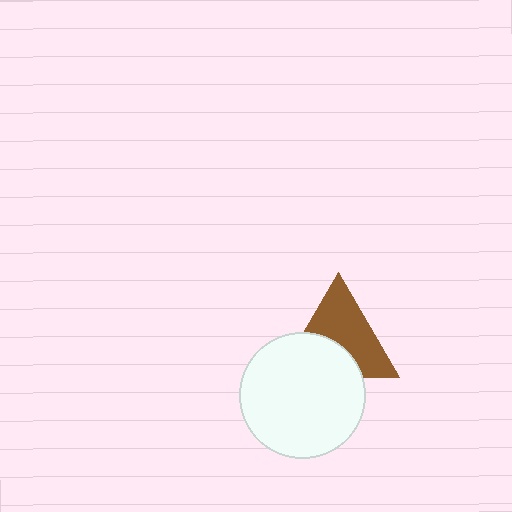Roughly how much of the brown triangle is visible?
About half of it is visible (roughly 60%).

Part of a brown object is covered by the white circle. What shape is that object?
It is a triangle.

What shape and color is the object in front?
The object in front is a white circle.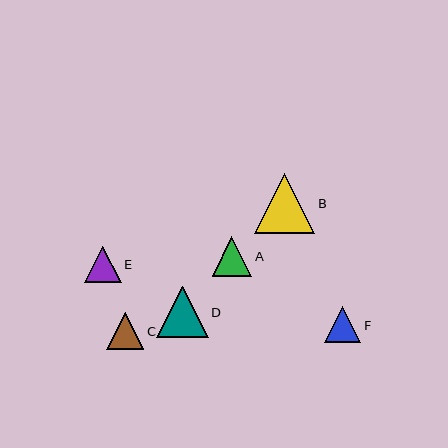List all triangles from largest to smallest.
From largest to smallest: B, D, A, C, E, F.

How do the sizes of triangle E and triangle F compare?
Triangle E and triangle F are approximately the same size.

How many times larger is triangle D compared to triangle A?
Triangle D is approximately 1.3 times the size of triangle A.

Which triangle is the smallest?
Triangle F is the smallest with a size of approximately 36 pixels.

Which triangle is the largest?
Triangle B is the largest with a size of approximately 60 pixels.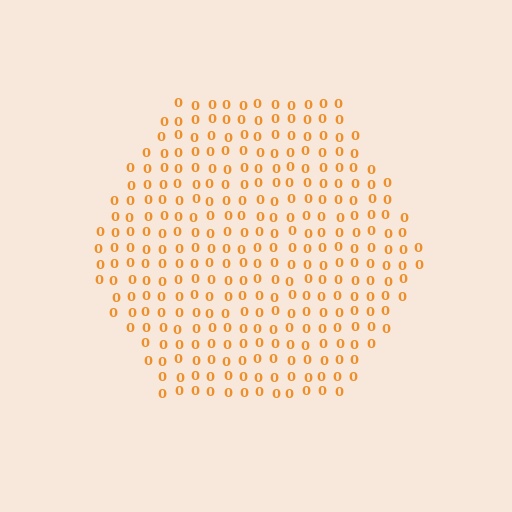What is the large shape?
The large shape is a hexagon.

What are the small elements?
The small elements are digit 0's.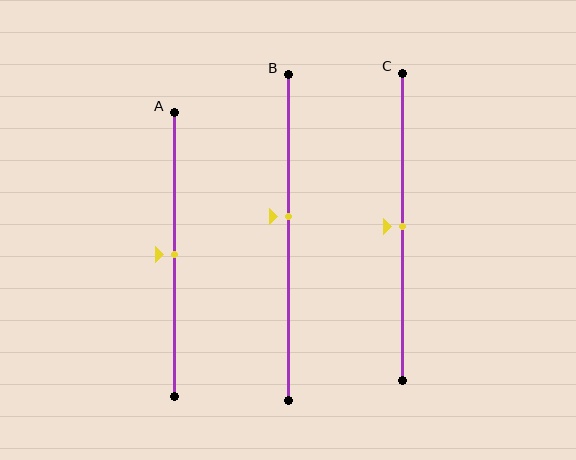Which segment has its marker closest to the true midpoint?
Segment A has its marker closest to the true midpoint.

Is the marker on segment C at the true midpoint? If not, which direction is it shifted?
Yes, the marker on segment C is at the true midpoint.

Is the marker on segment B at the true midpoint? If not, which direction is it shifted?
No, the marker on segment B is shifted upward by about 6% of the segment length.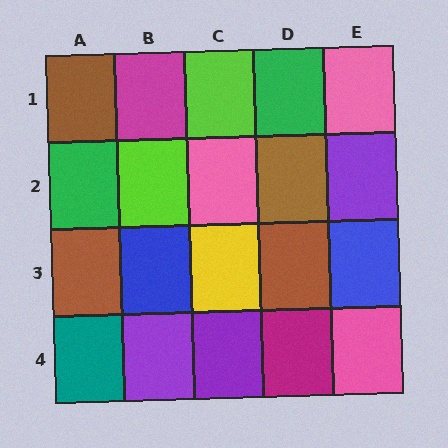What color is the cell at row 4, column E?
Pink.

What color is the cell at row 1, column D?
Green.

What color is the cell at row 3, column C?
Yellow.